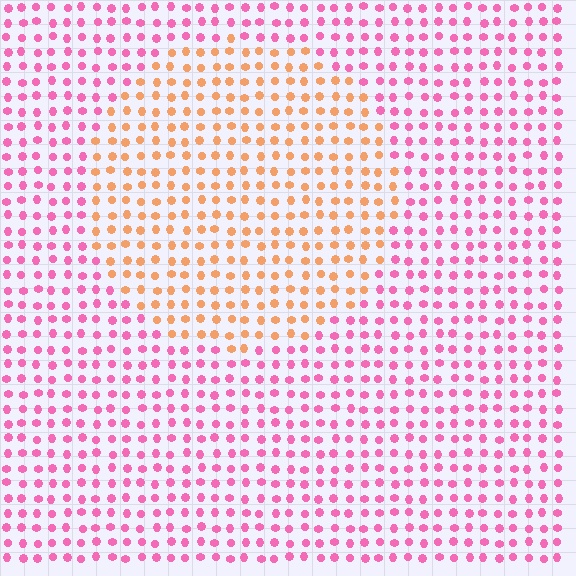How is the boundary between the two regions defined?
The boundary is defined purely by a slight shift in hue (about 56 degrees). Spacing, size, and orientation are identical on both sides.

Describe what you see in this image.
The image is filled with small pink elements in a uniform arrangement. A circle-shaped region is visible where the elements are tinted to a slightly different hue, forming a subtle color boundary.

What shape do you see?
I see a circle.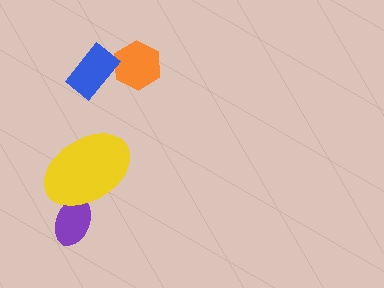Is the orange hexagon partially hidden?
Yes, it is partially covered by another shape.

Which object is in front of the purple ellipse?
The yellow ellipse is in front of the purple ellipse.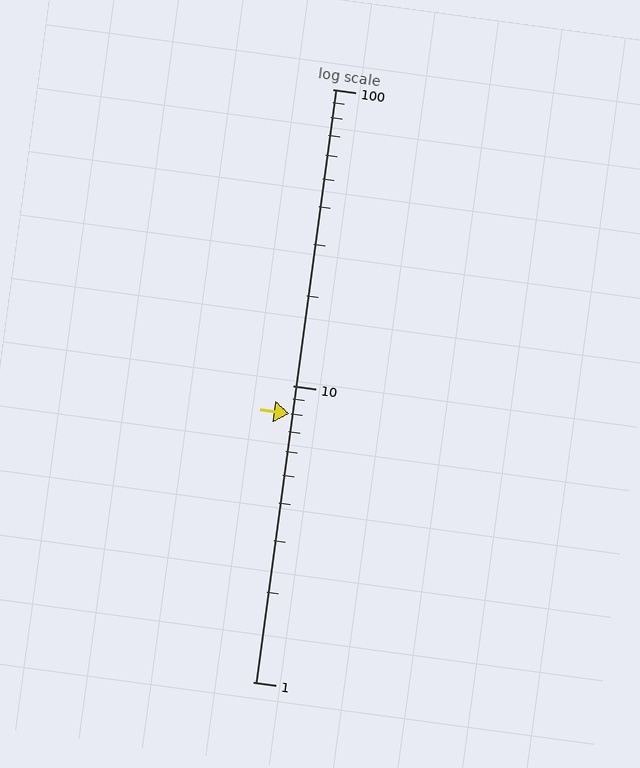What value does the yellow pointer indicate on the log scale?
The pointer indicates approximately 8.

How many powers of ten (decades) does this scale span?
The scale spans 2 decades, from 1 to 100.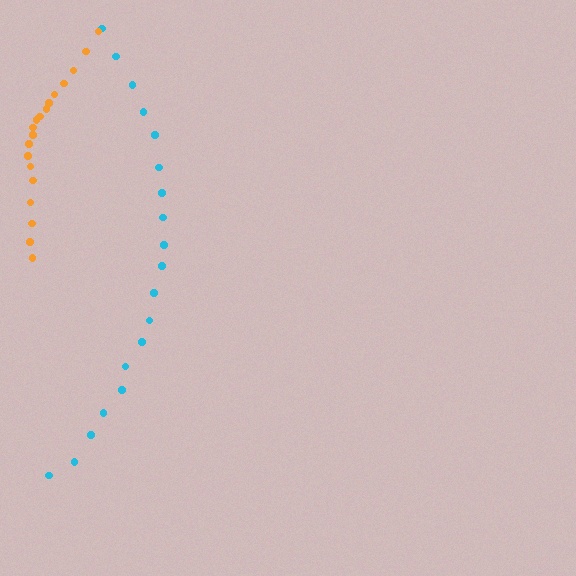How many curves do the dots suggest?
There are 2 distinct paths.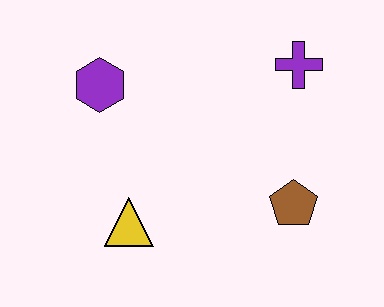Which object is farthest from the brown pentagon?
The purple hexagon is farthest from the brown pentagon.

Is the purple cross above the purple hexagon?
Yes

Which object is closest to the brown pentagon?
The purple cross is closest to the brown pentagon.